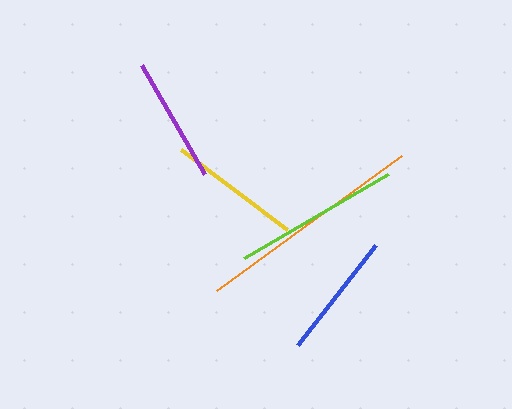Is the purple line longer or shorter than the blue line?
The blue line is longer than the purple line.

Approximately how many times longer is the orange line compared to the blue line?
The orange line is approximately 1.8 times the length of the blue line.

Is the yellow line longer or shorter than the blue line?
The yellow line is longer than the blue line.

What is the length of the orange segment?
The orange segment is approximately 229 pixels long.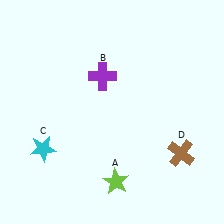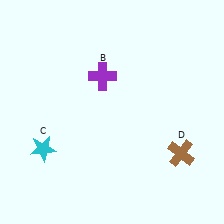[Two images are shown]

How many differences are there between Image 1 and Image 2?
There is 1 difference between the two images.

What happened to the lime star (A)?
The lime star (A) was removed in Image 2. It was in the bottom-right area of Image 1.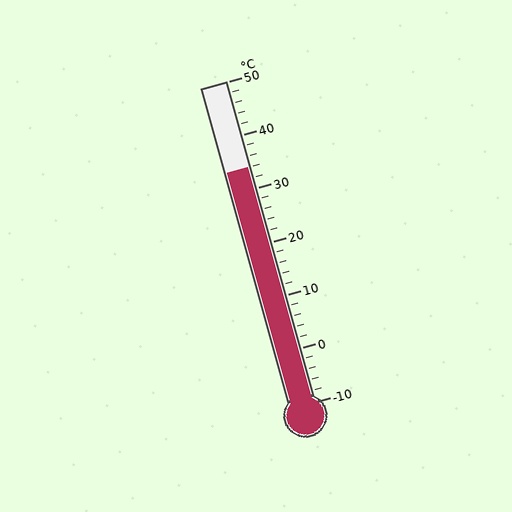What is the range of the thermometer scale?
The thermometer scale ranges from -10°C to 50°C.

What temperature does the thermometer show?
The thermometer shows approximately 34°C.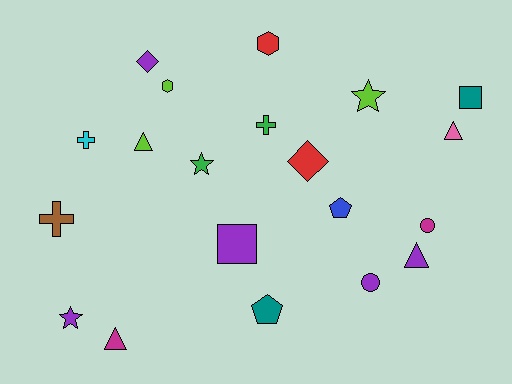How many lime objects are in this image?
There are 3 lime objects.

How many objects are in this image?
There are 20 objects.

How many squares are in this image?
There are 2 squares.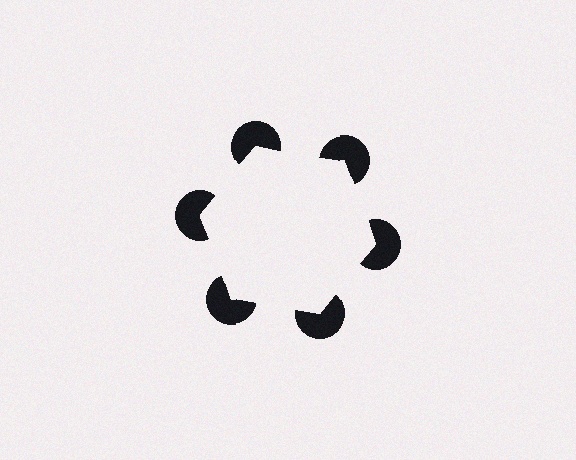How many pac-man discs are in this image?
There are 6 — one at each vertex of the illusory hexagon.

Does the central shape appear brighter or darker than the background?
It typically appears slightly brighter than the background, even though no actual brightness change is drawn.